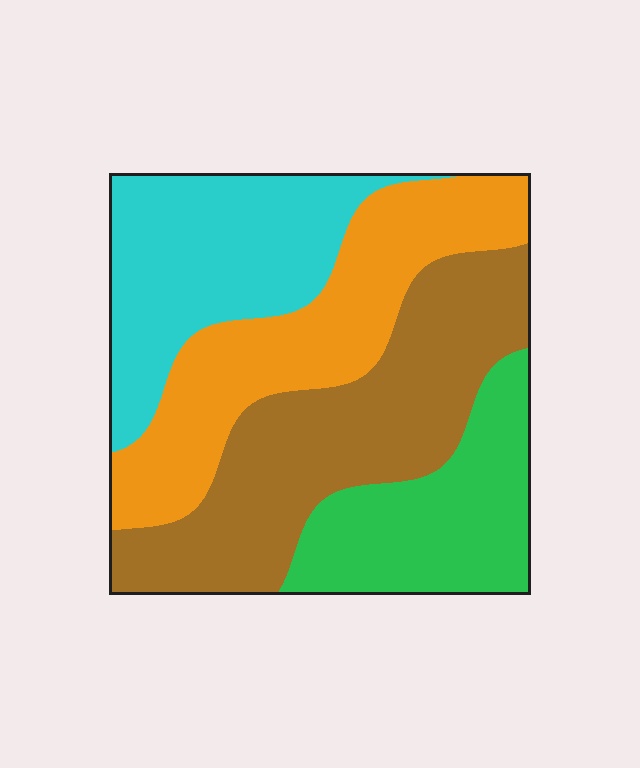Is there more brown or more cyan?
Brown.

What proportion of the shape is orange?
Orange takes up about one quarter (1/4) of the shape.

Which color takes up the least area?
Green, at roughly 20%.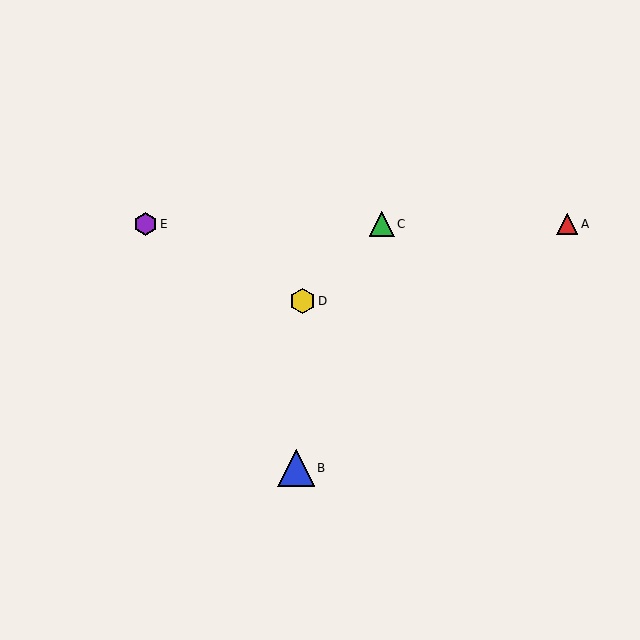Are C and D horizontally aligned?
No, C is at y≈224 and D is at y≈301.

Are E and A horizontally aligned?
Yes, both are at y≈224.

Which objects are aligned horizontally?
Objects A, C, E are aligned horizontally.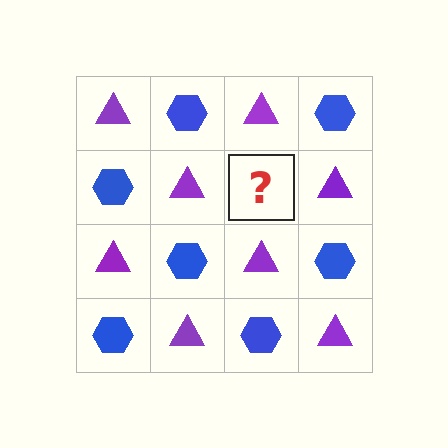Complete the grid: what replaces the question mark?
The question mark should be replaced with a blue hexagon.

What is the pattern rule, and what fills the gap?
The rule is that it alternates purple triangle and blue hexagon in a checkerboard pattern. The gap should be filled with a blue hexagon.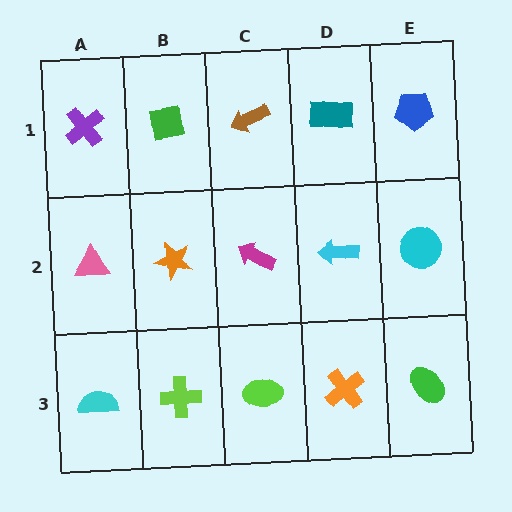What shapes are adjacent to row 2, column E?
A blue pentagon (row 1, column E), a green ellipse (row 3, column E), a cyan arrow (row 2, column D).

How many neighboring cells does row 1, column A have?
2.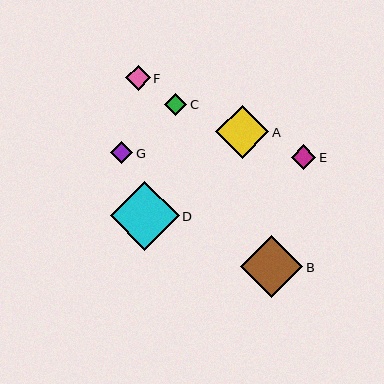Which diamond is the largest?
Diamond D is the largest with a size of approximately 69 pixels.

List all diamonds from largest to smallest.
From largest to smallest: D, B, A, F, E, G, C.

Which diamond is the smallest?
Diamond C is the smallest with a size of approximately 22 pixels.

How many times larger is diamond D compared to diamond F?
Diamond D is approximately 2.8 times the size of diamond F.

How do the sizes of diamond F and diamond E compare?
Diamond F and diamond E are approximately the same size.